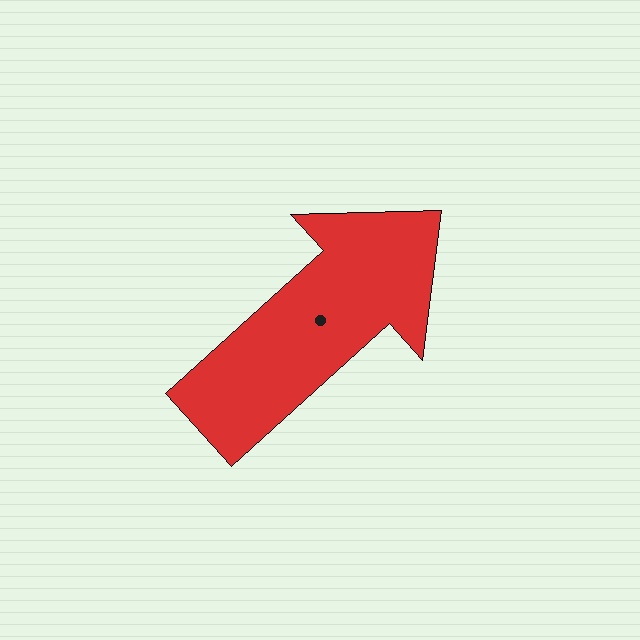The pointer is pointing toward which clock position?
Roughly 2 o'clock.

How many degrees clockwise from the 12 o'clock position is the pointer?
Approximately 48 degrees.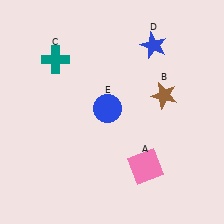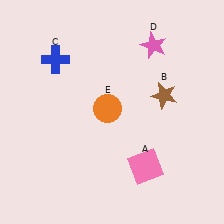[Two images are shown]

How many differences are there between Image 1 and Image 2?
There are 3 differences between the two images.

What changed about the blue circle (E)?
In Image 1, E is blue. In Image 2, it changed to orange.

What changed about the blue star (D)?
In Image 1, D is blue. In Image 2, it changed to pink.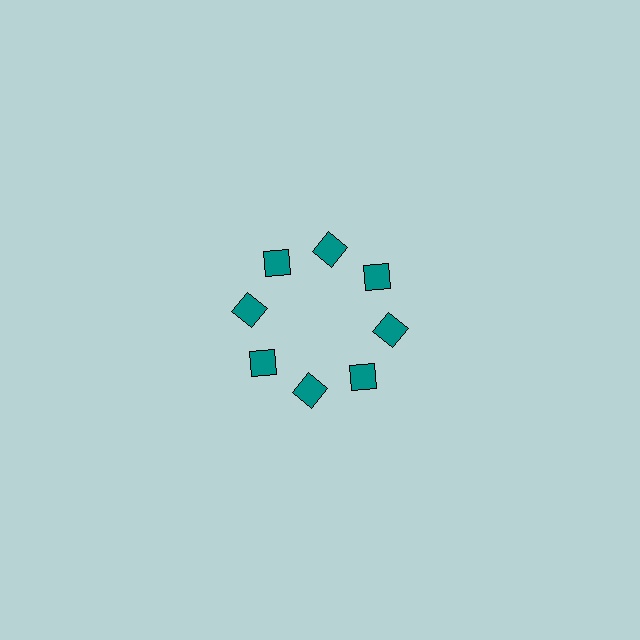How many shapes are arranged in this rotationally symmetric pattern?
There are 8 shapes, arranged in 8 groups of 1.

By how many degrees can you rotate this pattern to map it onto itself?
The pattern maps onto itself every 45 degrees of rotation.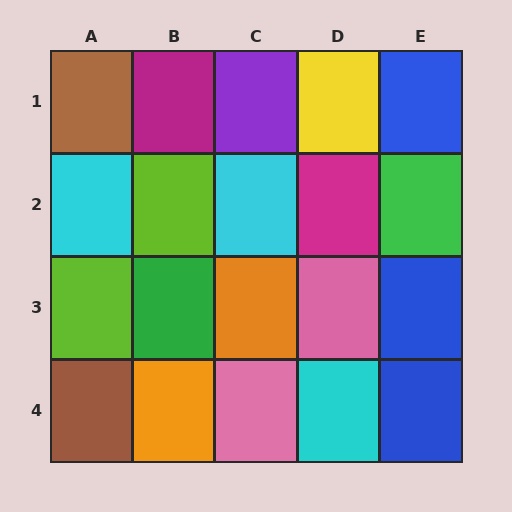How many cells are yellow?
1 cell is yellow.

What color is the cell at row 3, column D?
Pink.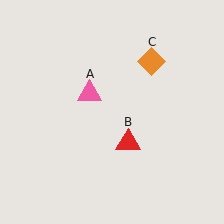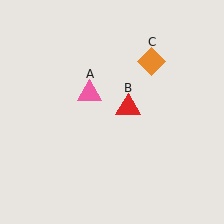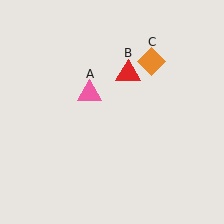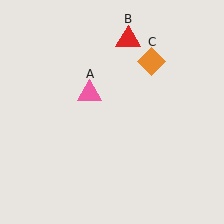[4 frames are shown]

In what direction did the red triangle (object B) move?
The red triangle (object B) moved up.